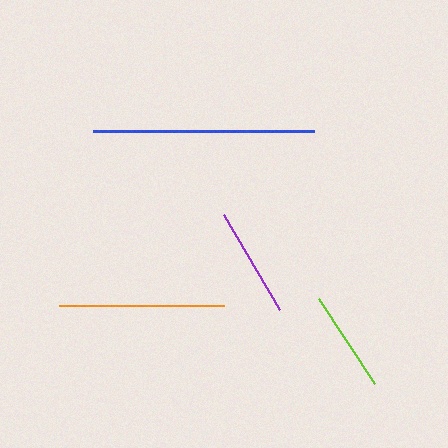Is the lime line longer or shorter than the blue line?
The blue line is longer than the lime line.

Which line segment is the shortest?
The lime line is the shortest at approximately 101 pixels.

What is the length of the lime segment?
The lime segment is approximately 101 pixels long.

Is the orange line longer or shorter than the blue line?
The blue line is longer than the orange line.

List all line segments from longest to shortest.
From longest to shortest: blue, orange, purple, lime.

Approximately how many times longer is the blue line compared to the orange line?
The blue line is approximately 1.3 times the length of the orange line.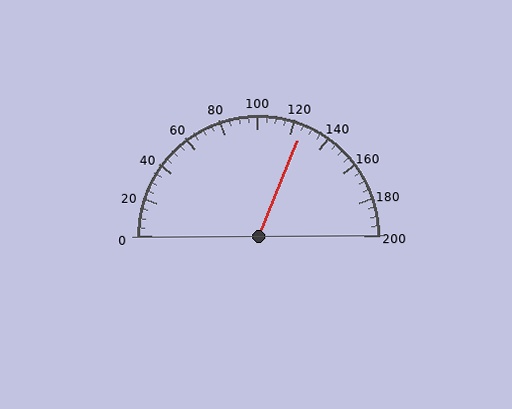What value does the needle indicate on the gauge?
The needle indicates approximately 125.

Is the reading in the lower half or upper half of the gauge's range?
The reading is in the upper half of the range (0 to 200).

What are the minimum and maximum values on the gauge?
The gauge ranges from 0 to 200.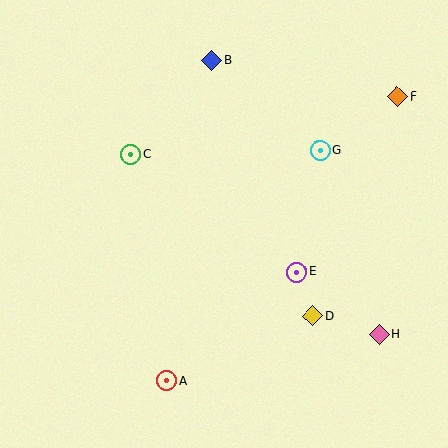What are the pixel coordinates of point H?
Point H is at (379, 335).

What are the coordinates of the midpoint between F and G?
The midpoint between F and G is at (359, 123).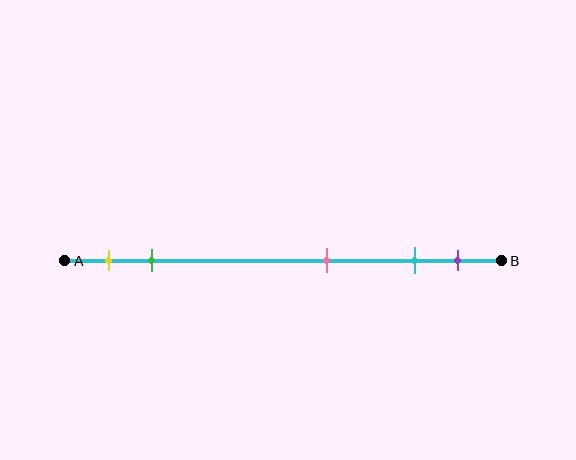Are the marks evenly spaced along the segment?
No, the marks are not evenly spaced.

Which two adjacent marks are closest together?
The cyan and purple marks are the closest adjacent pair.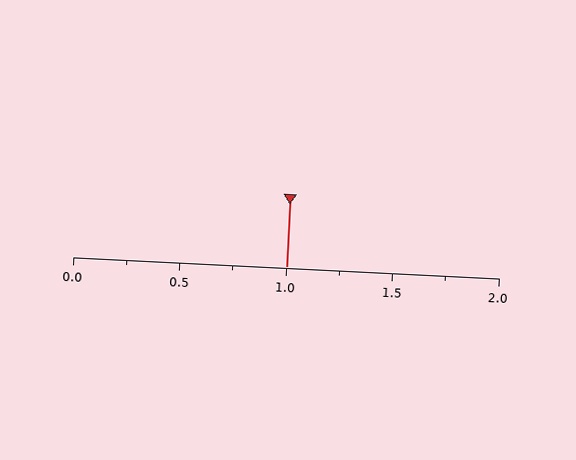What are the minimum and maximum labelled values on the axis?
The axis runs from 0.0 to 2.0.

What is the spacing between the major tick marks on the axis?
The major ticks are spaced 0.5 apart.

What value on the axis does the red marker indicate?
The marker indicates approximately 1.